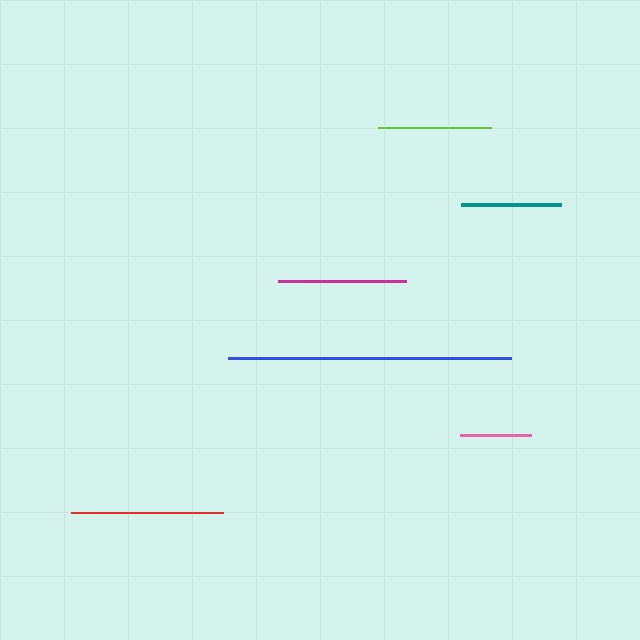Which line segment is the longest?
The blue line is the longest at approximately 283 pixels.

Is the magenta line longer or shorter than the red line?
The red line is longer than the magenta line.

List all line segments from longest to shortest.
From longest to shortest: blue, red, magenta, lime, teal, pink.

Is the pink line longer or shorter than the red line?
The red line is longer than the pink line.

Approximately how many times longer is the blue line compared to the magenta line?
The blue line is approximately 2.2 times the length of the magenta line.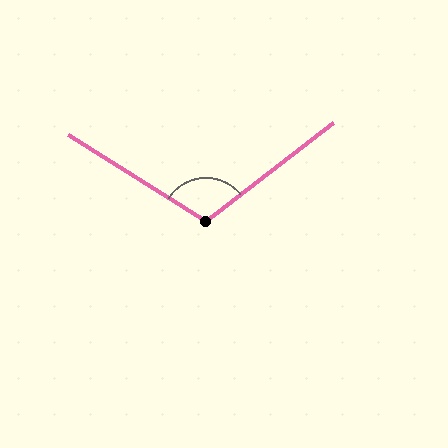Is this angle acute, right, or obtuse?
It is obtuse.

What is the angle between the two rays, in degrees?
Approximately 110 degrees.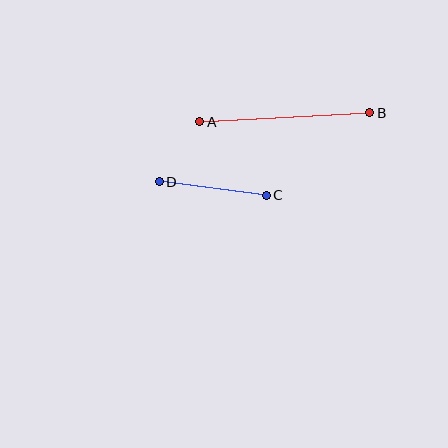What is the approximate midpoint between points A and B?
The midpoint is at approximately (285, 117) pixels.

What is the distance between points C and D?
The distance is approximately 108 pixels.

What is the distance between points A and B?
The distance is approximately 170 pixels.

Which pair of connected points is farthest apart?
Points A and B are farthest apart.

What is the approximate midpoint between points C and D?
The midpoint is at approximately (213, 188) pixels.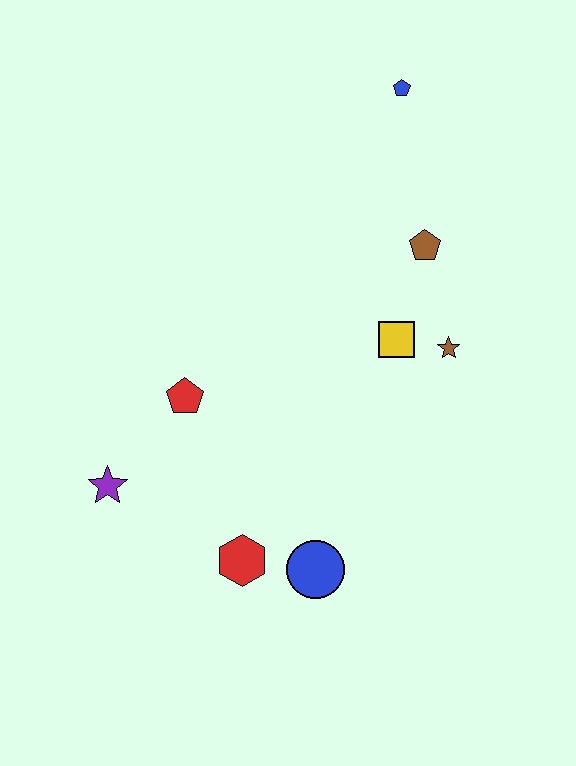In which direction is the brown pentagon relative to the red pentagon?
The brown pentagon is to the right of the red pentagon.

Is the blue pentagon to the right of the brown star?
No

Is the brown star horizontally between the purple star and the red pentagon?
No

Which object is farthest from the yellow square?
The purple star is farthest from the yellow square.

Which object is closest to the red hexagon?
The blue circle is closest to the red hexagon.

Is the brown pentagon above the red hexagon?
Yes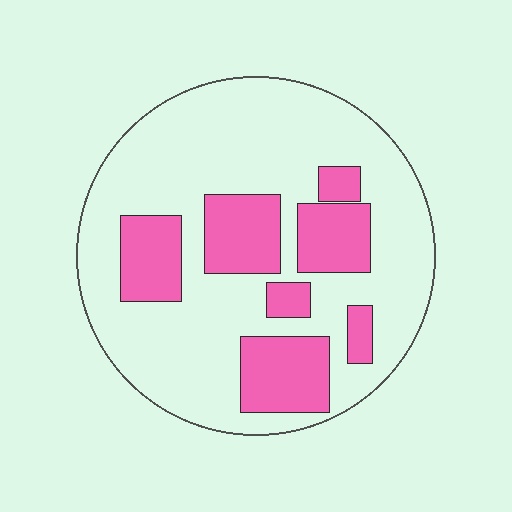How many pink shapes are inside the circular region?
7.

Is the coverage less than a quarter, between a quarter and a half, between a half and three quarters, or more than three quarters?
Between a quarter and a half.